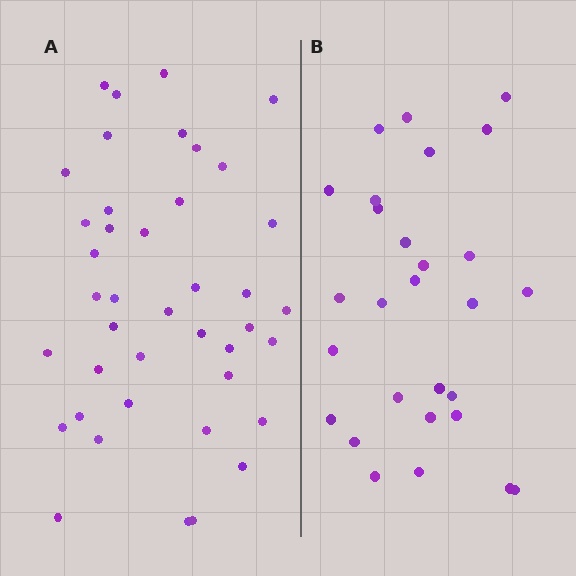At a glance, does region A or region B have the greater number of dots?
Region A (the left region) has more dots.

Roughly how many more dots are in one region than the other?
Region A has approximately 15 more dots than region B.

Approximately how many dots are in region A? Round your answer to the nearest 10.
About 40 dots. (The exact count is 41, which rounds to 40.)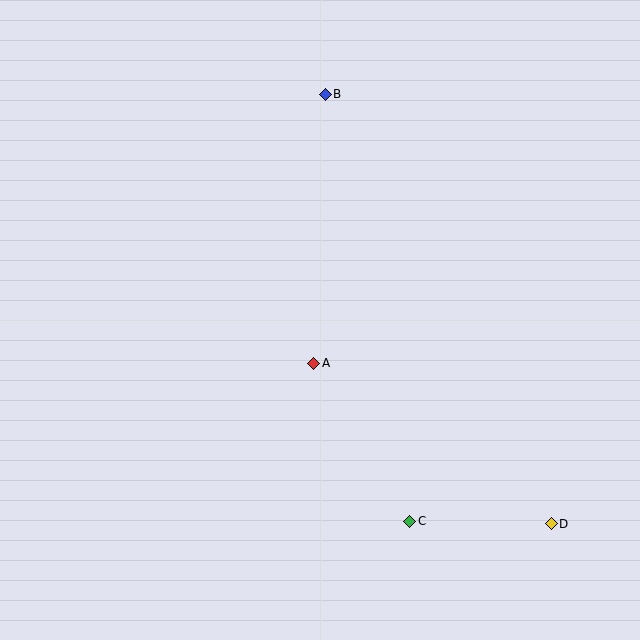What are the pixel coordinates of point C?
Point C is at (410, 521).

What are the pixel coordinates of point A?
Point A is at (314, 363).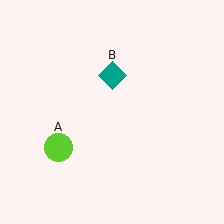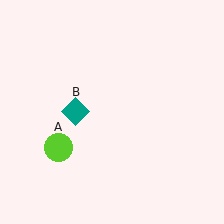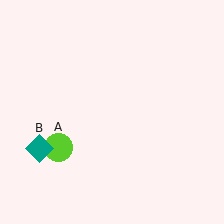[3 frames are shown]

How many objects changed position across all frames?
1 object changed position: teal diamond (object B).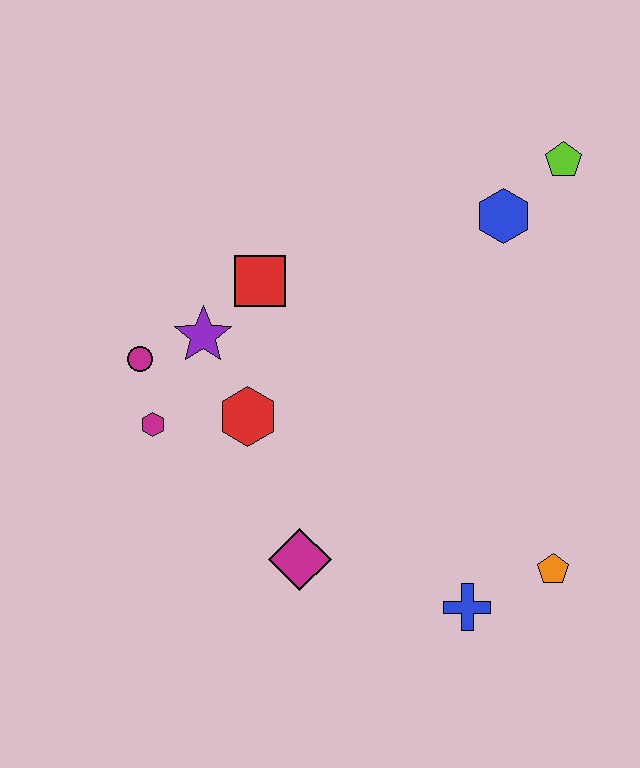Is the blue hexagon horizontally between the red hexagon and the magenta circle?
No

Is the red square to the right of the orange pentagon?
No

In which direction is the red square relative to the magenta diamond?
The red square is above the magenta diamond.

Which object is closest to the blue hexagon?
The lime pentagon is closest to the blue hexagon.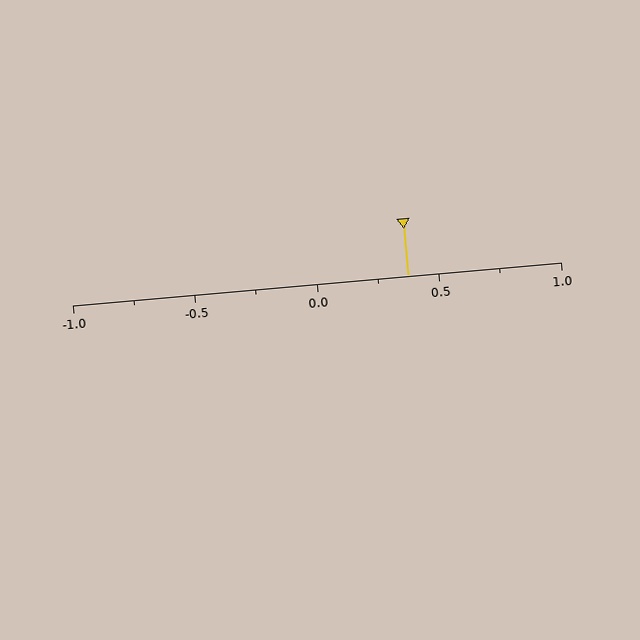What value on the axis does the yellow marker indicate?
The marker indicates approximately 0.38.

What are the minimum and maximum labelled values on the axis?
The axis runs from -1.0 to 1.0.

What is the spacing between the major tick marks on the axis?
The major ticks are spaced 0.5 apart.